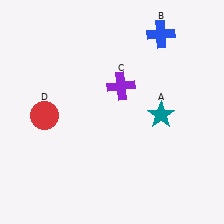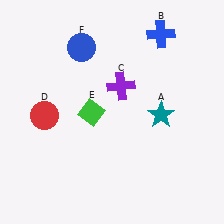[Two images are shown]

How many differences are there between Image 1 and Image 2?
There are 2 differences between the two images.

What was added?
A green diamond (E), a blue circle (F) were added in Image 2.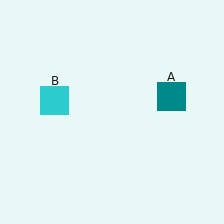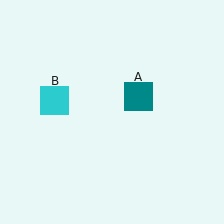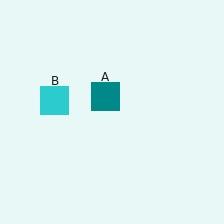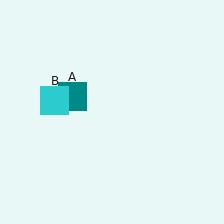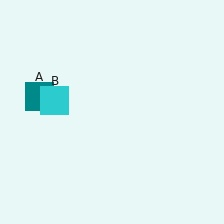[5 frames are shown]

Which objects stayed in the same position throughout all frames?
Cyan square (object B) remained stationary.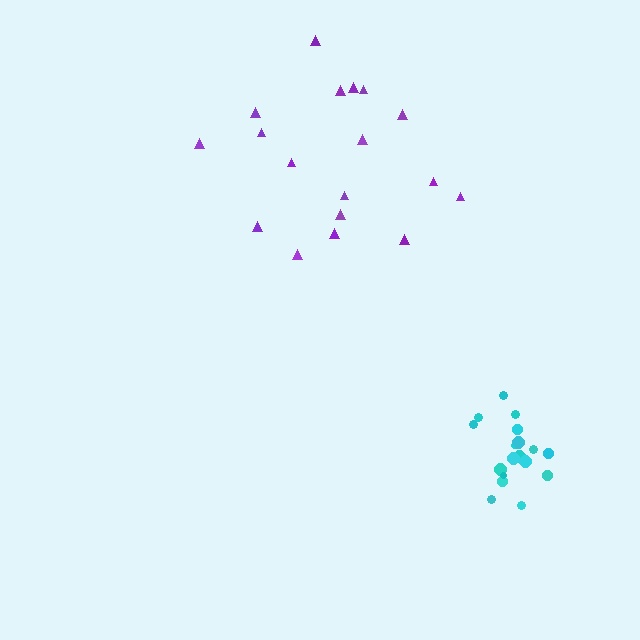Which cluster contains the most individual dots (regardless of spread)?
Purple (18).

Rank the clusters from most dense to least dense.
cyan, purple.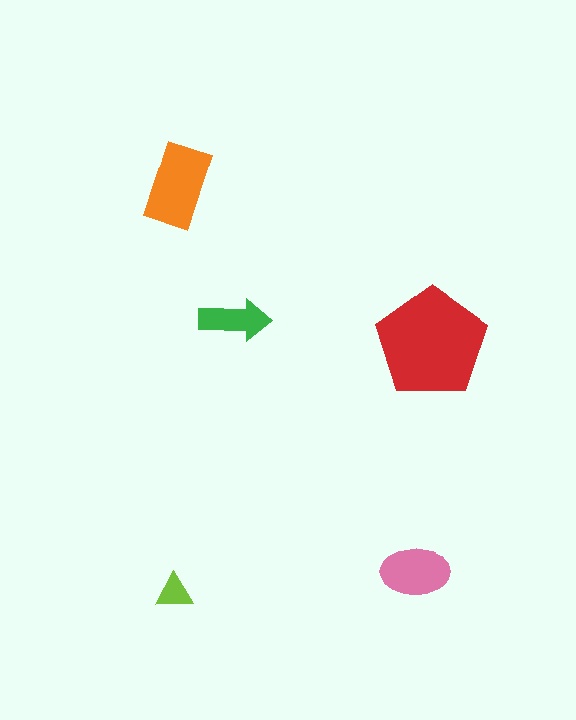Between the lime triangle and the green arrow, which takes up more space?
The green arrow.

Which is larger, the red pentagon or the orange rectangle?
The red pentagon.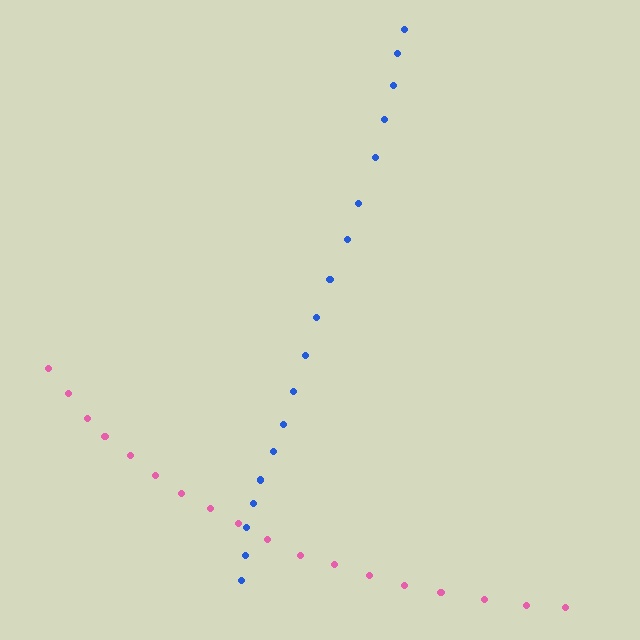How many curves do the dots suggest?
There are 2 distinct paths.